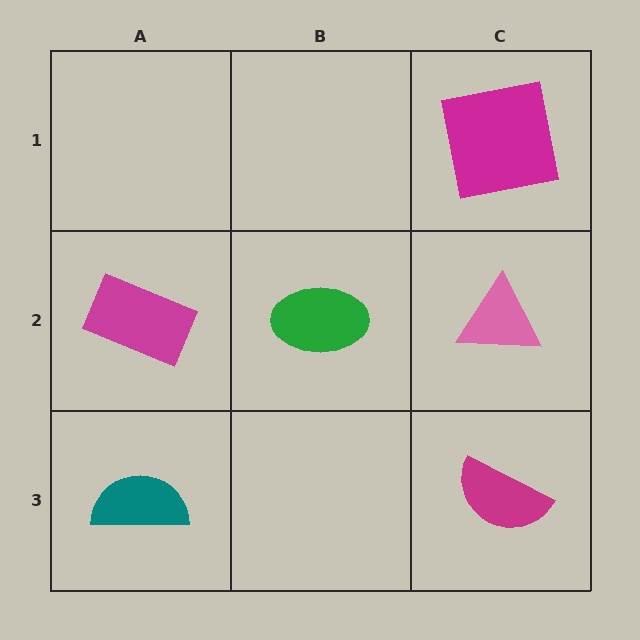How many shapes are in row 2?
3 shapes.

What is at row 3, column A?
A teal semicircle.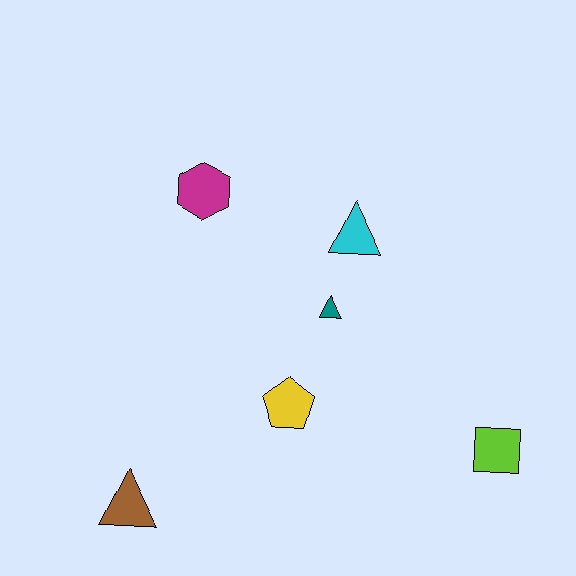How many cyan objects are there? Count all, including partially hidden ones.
There is 1 cyan object.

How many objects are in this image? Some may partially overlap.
There are 6 objects.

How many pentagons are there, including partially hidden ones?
There is 1 pentagon.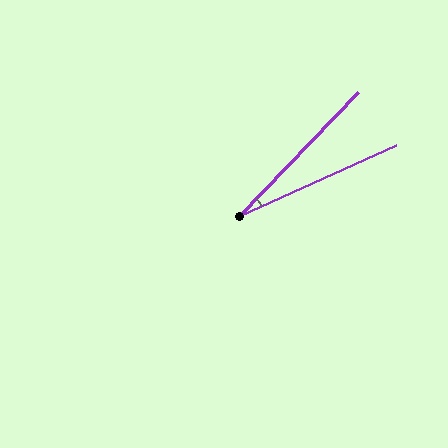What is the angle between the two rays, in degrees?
Approximately 22 degrees.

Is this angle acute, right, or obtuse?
It is acute.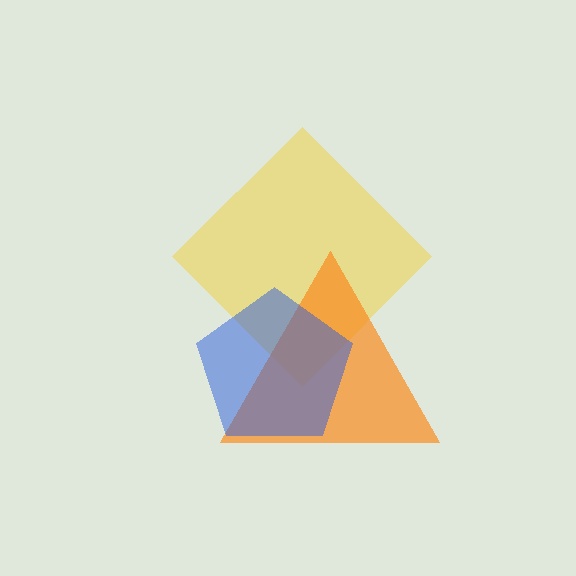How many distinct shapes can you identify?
There are 3 distinct shapes: a yellow diamond, an orange triangle, a blue pentagon.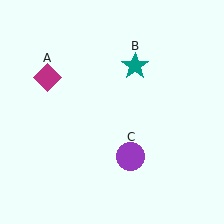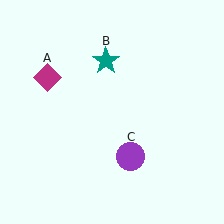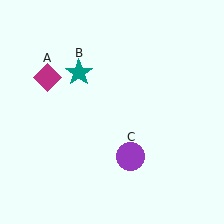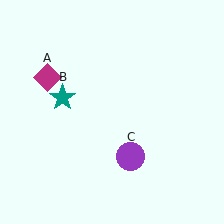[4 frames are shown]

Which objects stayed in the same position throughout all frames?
Magenta diamond (object A) and purple circle (object C) remained stationary.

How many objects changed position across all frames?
1 object changed position: teal star (object B).